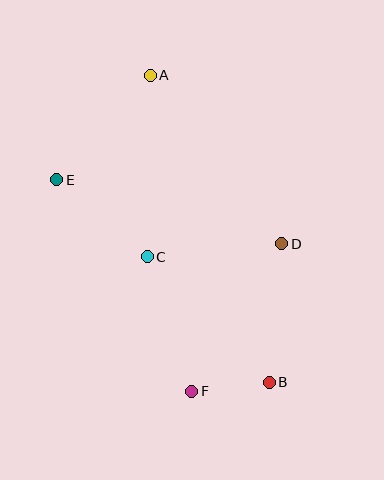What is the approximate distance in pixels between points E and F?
The distance between E and F is approximately 251 pixels.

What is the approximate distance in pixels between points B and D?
The distance between B and D is approximately 139 pixels.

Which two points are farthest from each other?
Points A and B are farthest from each other.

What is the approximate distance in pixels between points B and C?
The distance between B and C is approximately 175 pixels.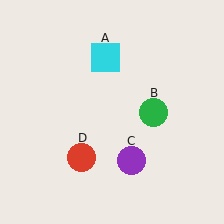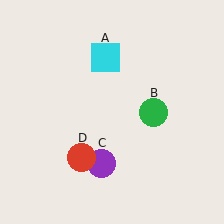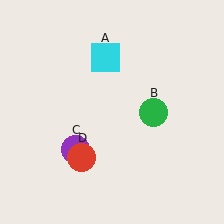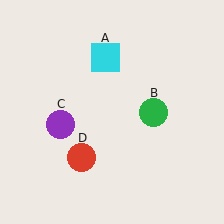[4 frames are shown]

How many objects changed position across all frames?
1 object changed position: purple circle (object C).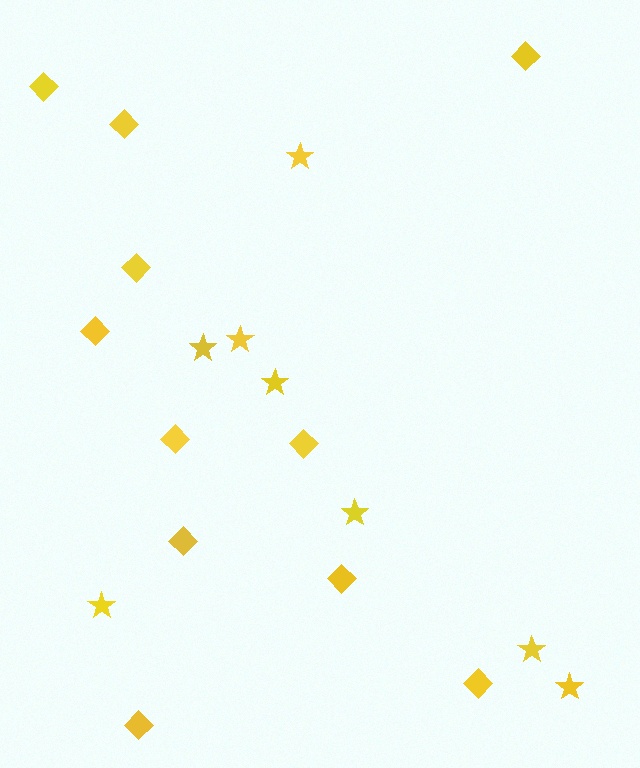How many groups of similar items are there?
There are 2 groups: one group of stars (8) and one group of diamonds (11).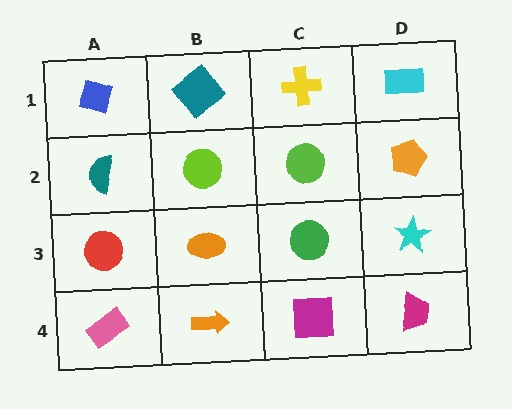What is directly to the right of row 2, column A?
A lime circle.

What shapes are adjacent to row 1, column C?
A lime circle (row 2, column C), a teal diamond (row 1, column B), a cyan rectangle (row 1, column D).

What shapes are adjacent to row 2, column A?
A blue diamond (row 1, column A), a red circle (row 3, column A), a lime circle (row 2, column B).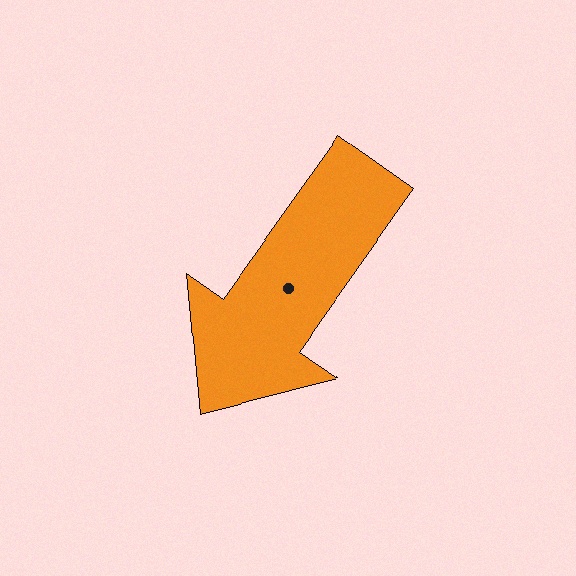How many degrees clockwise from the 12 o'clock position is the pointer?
Approximately 215 degrees.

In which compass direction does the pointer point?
Southwest.